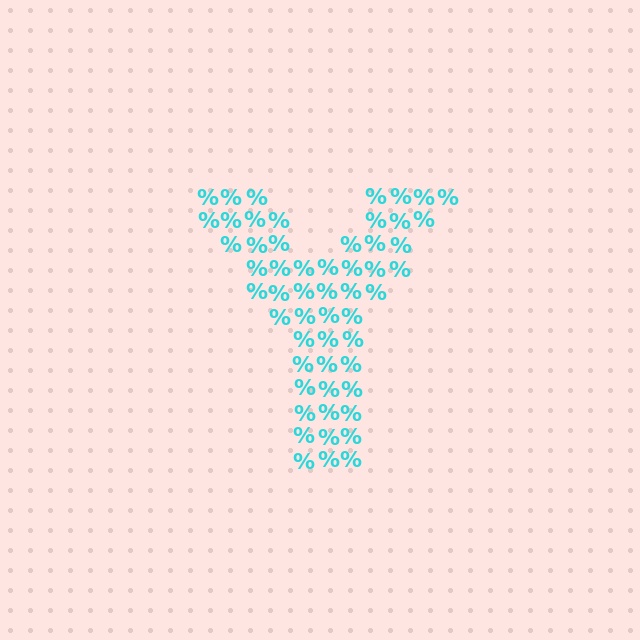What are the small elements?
The small elements are percent signs.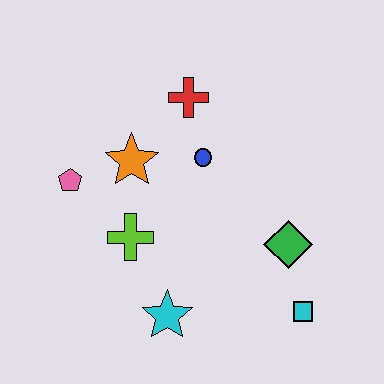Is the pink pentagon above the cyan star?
Yes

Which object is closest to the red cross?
The blue circle is closest to the red cross.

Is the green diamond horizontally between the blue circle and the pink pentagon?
No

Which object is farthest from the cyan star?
The red cross is farthest from the cyan star.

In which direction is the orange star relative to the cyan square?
The orange star is to the left of the cyan square.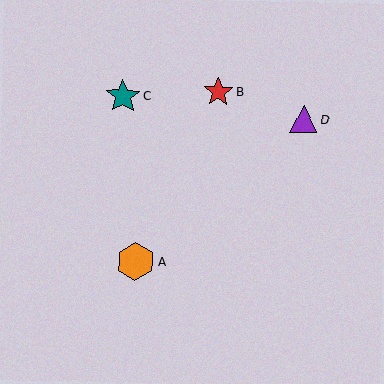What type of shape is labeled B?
Shape B is a red star.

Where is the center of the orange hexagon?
The center of the orange hexagon is at (135, 261).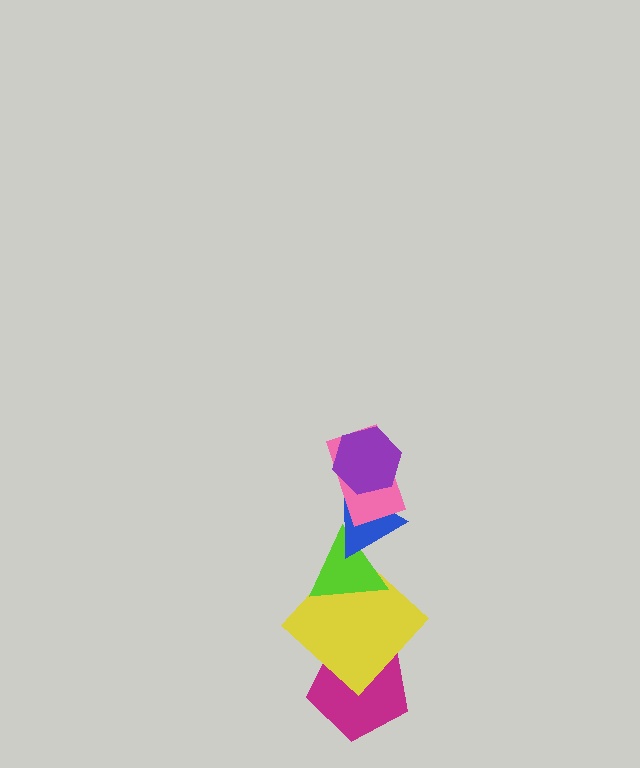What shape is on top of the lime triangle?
The blue triangle is on top of the lime triangle.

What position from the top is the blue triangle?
The blue triangle is 3rd from the top.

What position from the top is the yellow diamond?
The yellow diamond is 5th from the top.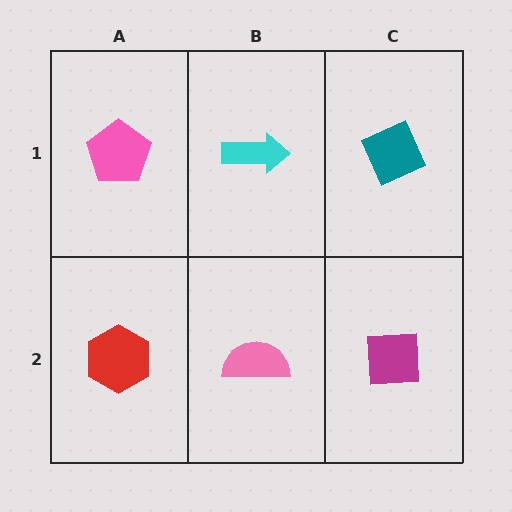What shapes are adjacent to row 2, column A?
A pink pentagon (row 1, column A), a pink semicircle (row 2, column B).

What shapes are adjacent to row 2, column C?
A teal diamond (row 1, column C), a pink semicircle (row 2, column B).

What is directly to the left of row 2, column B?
A red hexagon.